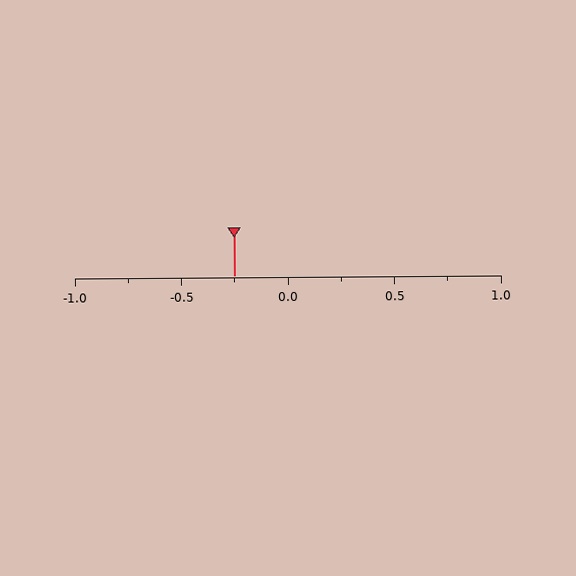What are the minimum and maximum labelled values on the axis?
The axis runs from -1.0 to 1.0.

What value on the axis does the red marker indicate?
The marker indicates approximately -0.25.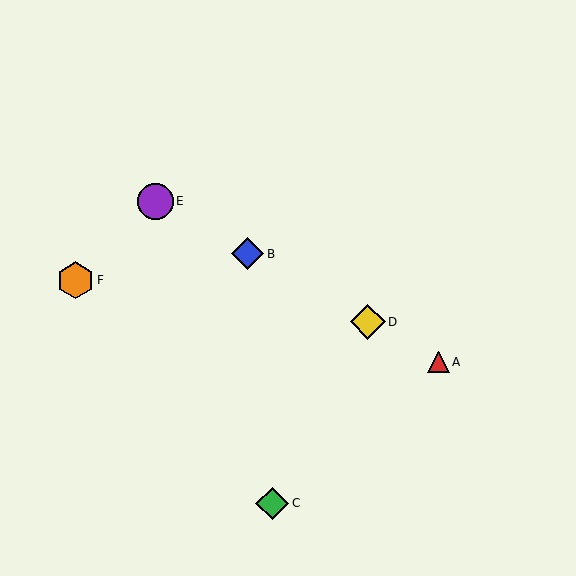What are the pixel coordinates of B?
Object B is at (247, 254).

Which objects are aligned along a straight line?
Objects A, B, D, E are aligned along a straight line.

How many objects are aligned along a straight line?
4 objects (A, B, D, E) are aligned along a straight line.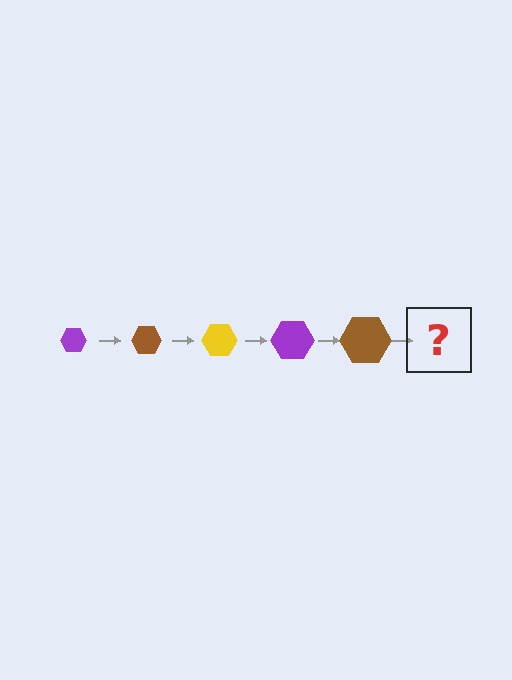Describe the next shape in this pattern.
It should be a yellow hexagon, larger than the previous one.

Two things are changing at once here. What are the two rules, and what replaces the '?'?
The two rules are that the hexagon grows larger each step and the color cycles through purple, brown, and yellow. The '?' should be a yellow hexagon, larger than the previous one.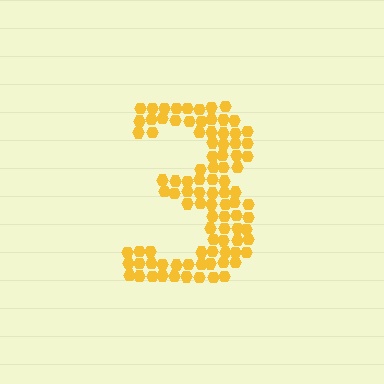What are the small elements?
The small elements are hexagons.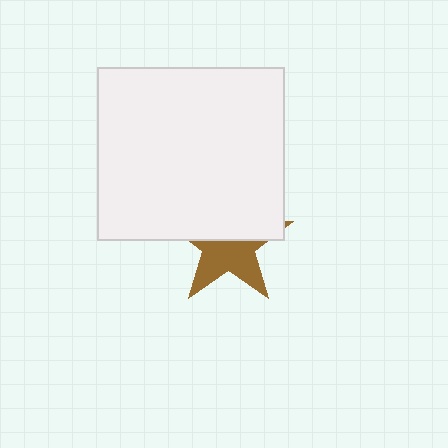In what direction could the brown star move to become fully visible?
The brown star could move down. That would shift it out from behind the white rectangle entirely.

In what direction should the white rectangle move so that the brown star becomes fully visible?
The white rectangle should move up. That is the shortest direction to clear the overlap and leave the brown star fully visible.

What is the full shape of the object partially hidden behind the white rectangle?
The partially hidden object is a brown star.